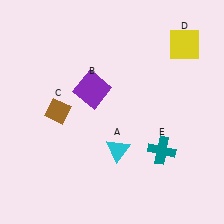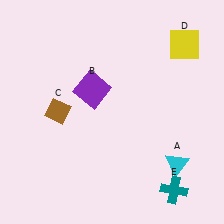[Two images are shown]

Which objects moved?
The objects that moved are: the cyan triangle (A), the teal cross (E).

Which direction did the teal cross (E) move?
The teal cross (E) moved down.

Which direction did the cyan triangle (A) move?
The cyan triangle (A) moved right.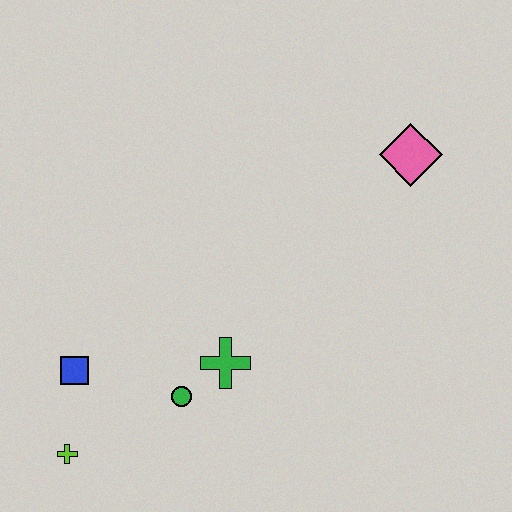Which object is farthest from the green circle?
The pink diamond is farthest from the green circle.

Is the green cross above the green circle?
Yes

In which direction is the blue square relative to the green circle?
The blue square is to the left of the green circle.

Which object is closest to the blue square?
The lime cross is closest to the blue square.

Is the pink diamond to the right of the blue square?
Yes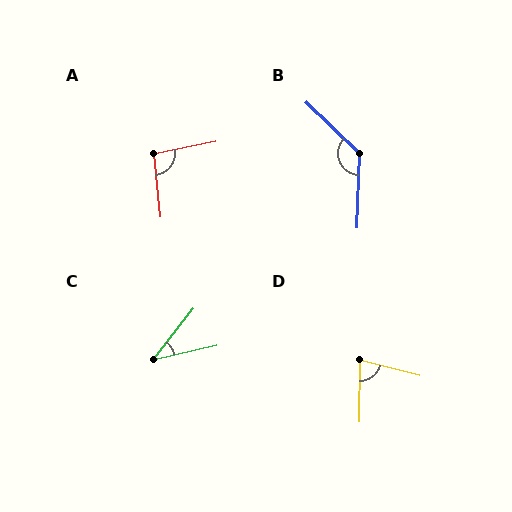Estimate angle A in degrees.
Approximately 96 degrees.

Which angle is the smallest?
C, at approximately 39 degrees.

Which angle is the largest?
B, at approximately 132 degrees.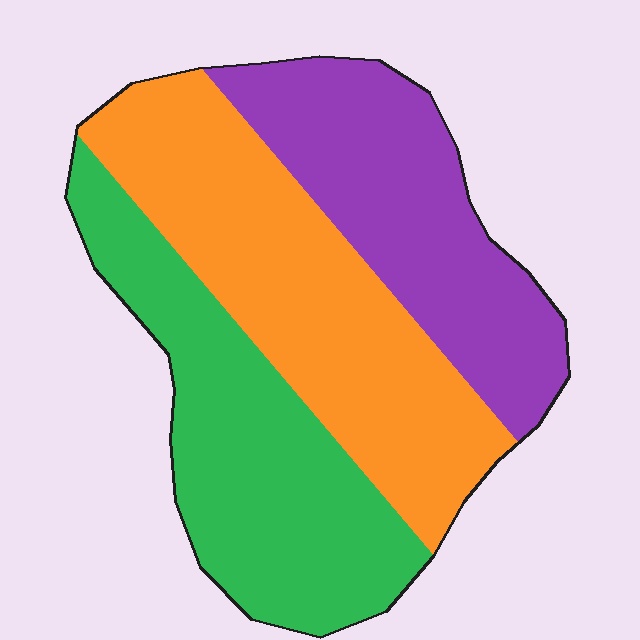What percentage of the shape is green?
Green takes up about one third (1/3) of the shape.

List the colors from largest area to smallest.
From largest to smallest: orange, green, purple.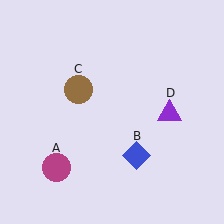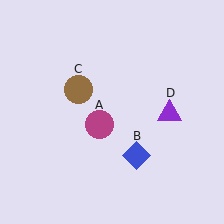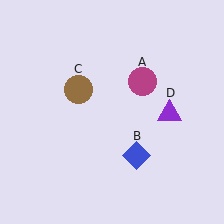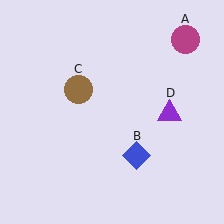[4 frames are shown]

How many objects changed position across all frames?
1 object changed position: magenta circle (object A).